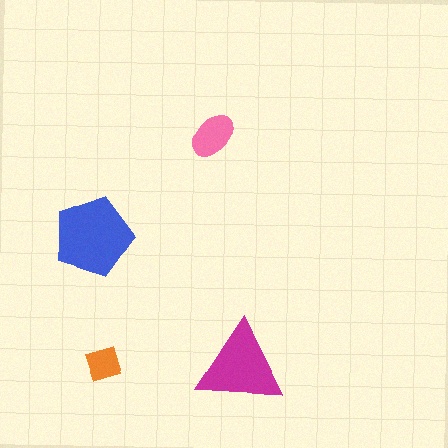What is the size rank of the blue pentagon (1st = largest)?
1st.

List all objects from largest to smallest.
The blue pentagon, the magenta triangle, the pink ellipse, the orange square.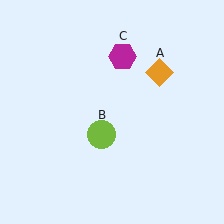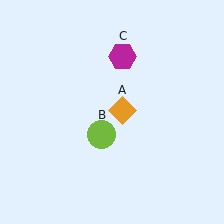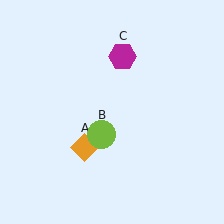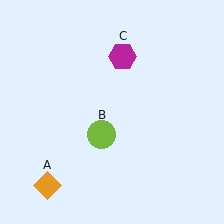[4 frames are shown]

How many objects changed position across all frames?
1 object changed position: orange diamond (object A).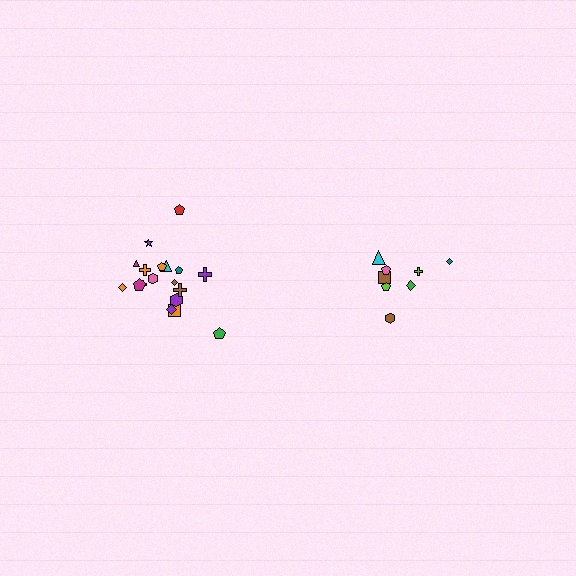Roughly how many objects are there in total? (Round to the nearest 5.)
Roughly 25 objects in total.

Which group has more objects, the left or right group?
The left group.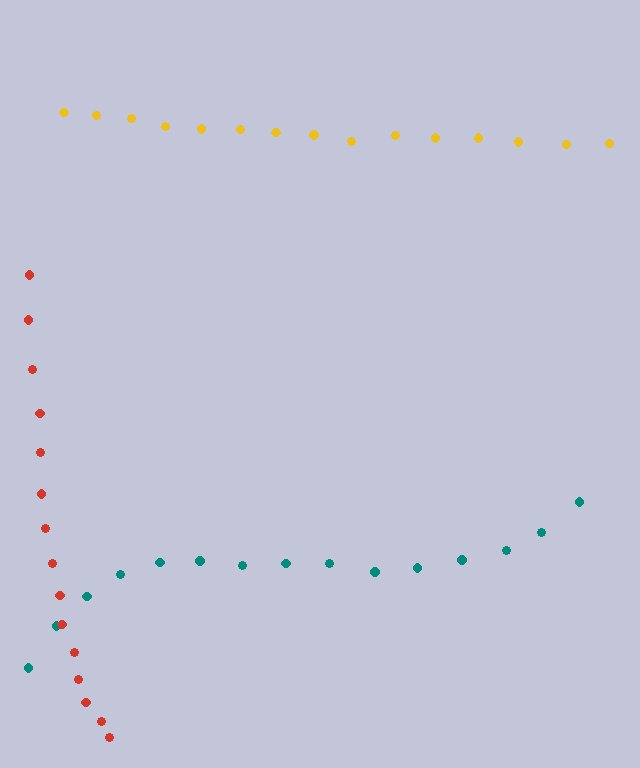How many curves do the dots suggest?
There are 3 distinct paths.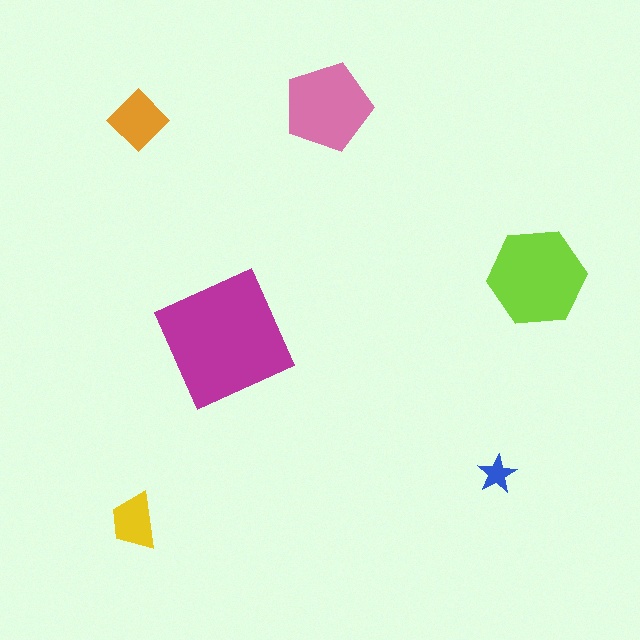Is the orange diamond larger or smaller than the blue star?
Larger.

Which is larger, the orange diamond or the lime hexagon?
The lime hexagon.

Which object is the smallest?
The blue star.